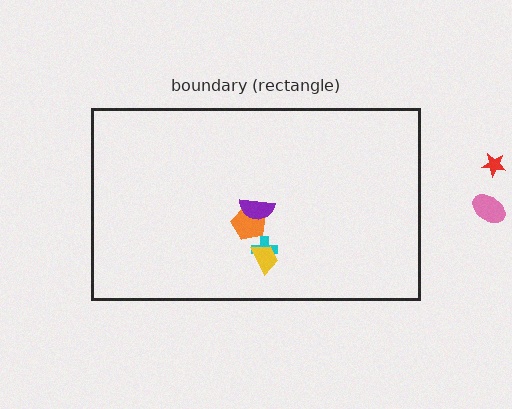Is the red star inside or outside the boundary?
Outside.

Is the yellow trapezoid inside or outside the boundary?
Inside.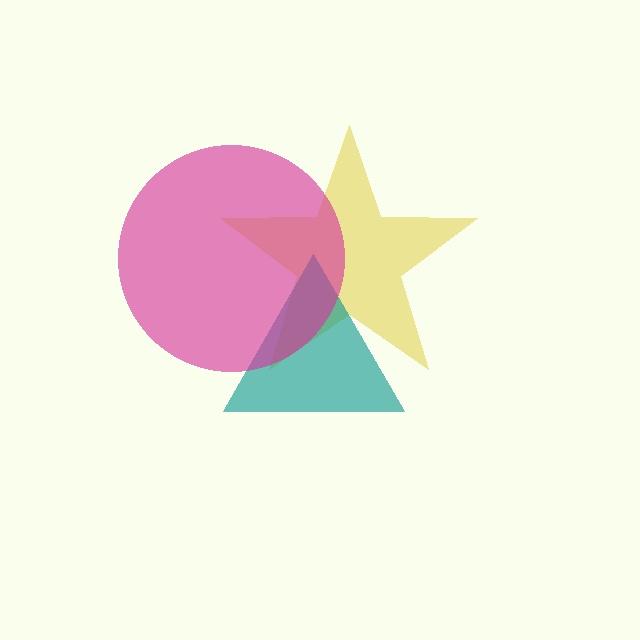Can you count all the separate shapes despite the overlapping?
Yes, there are 3 separate shapes.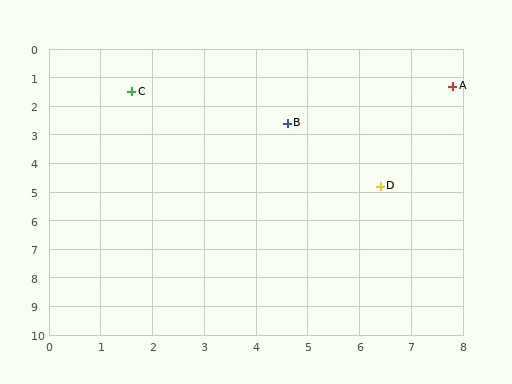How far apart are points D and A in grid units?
Points D and A are about 3.8 grid units apart.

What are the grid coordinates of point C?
Point C is at approximately (1.6, 1.5).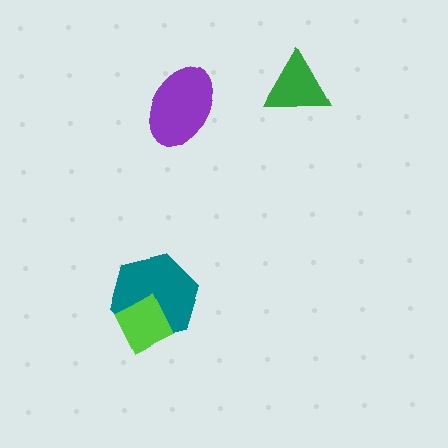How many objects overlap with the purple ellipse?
0 objects overlap with the purple ellipse.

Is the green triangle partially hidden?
No, no other shape covers it.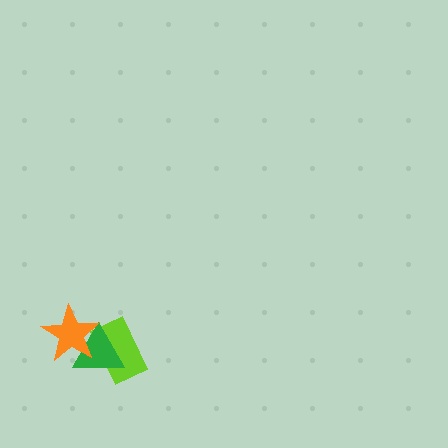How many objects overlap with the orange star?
2 objects overlap with the orange star.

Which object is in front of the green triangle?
The orange star is in front of the green triangle.